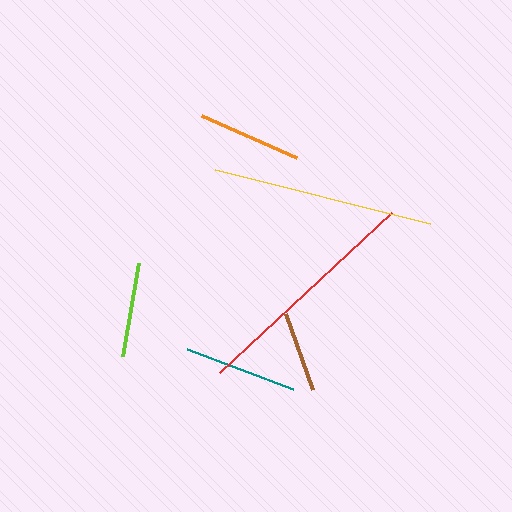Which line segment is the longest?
The red line is the longest at approximately 235 pixels.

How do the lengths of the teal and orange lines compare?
The teal and orange lines are approximately the same length.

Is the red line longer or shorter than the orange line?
The red line is longer than the orange line.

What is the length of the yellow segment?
The yellow segment is approximately 222 pixels long.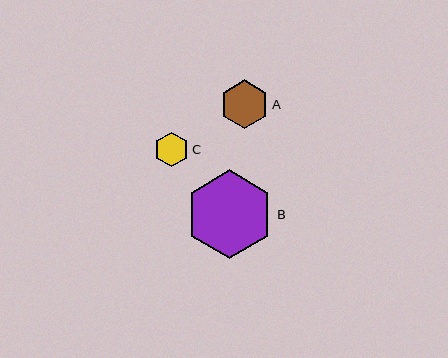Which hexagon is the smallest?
Hexagon C is the smallest with a size of approximately 35 pixels.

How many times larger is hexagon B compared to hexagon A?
Hexagon B is approximately 1.8 times the size of hexagon A.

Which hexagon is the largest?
Hexagon B is the largest with a size of approximately 89 pixels.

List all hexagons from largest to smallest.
From largest to smallest: B, A, C.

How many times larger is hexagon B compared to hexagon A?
Hexagon B is approximately 1.8 times the size of hexagon A.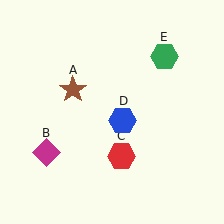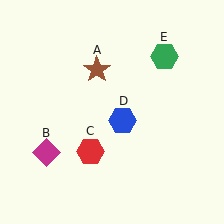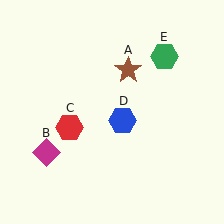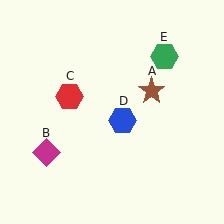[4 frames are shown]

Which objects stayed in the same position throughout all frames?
Magenta diamond (object B) and blue hexagon (object D) and green hexagon (object E) remained stationary.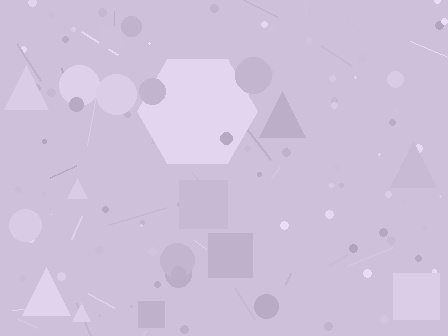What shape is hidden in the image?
A hexagon is hidden in the image.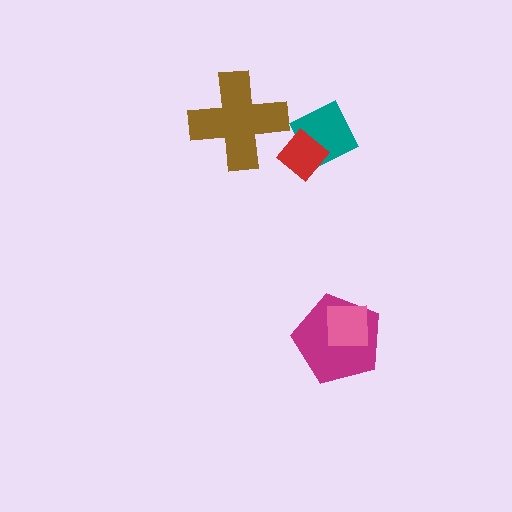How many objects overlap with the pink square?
1 object overlaps with the pink square.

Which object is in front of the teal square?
The red diamond is in front of the teal square.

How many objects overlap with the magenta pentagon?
1 object overlaps with the magenta pentagon.